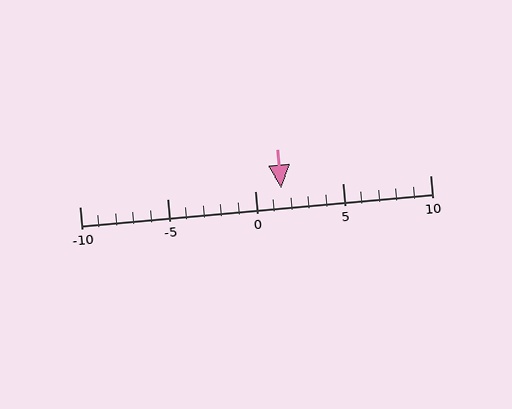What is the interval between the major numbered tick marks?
The major tick marks are spaced 5 units apart.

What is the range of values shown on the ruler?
The ruler shows values from -10 to 10.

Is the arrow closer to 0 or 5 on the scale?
The arrow is closer to 0.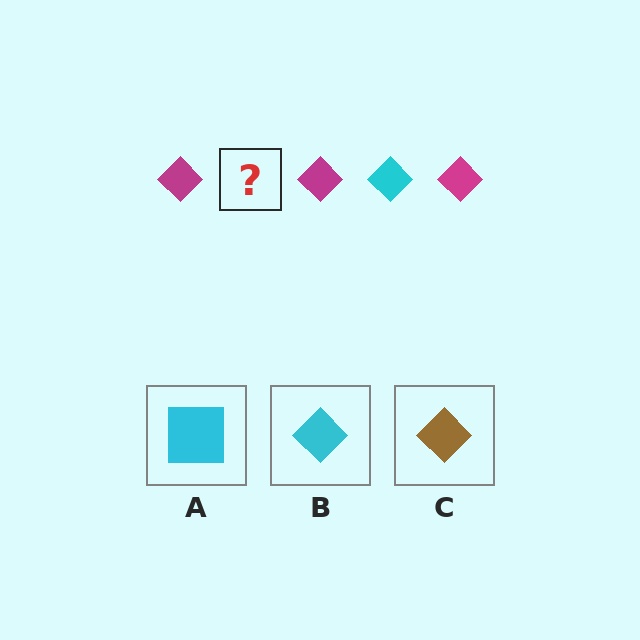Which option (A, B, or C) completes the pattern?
B.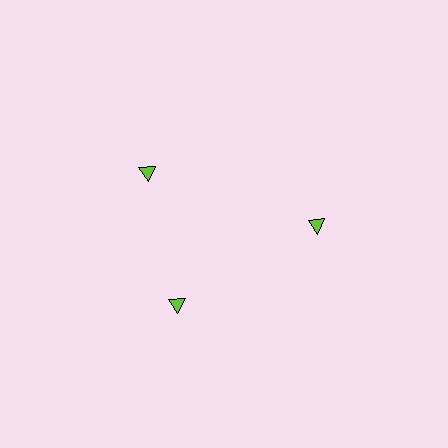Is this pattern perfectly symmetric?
No. The 3 lime triangles are arranged in a ring, but one element near the 11 o'clock position is rotated out of alignment along the ring, breaking the 3-fold rotational symmetry.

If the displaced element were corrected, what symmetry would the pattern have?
It would have 3-fold rotational symmetry — the pattern would map onto itself every 120 degrees.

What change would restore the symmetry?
The symmetry would be restored by rotating it back into even spacing with its neighbors so that all 3 triangles sit at equal angles and equal distance from the center.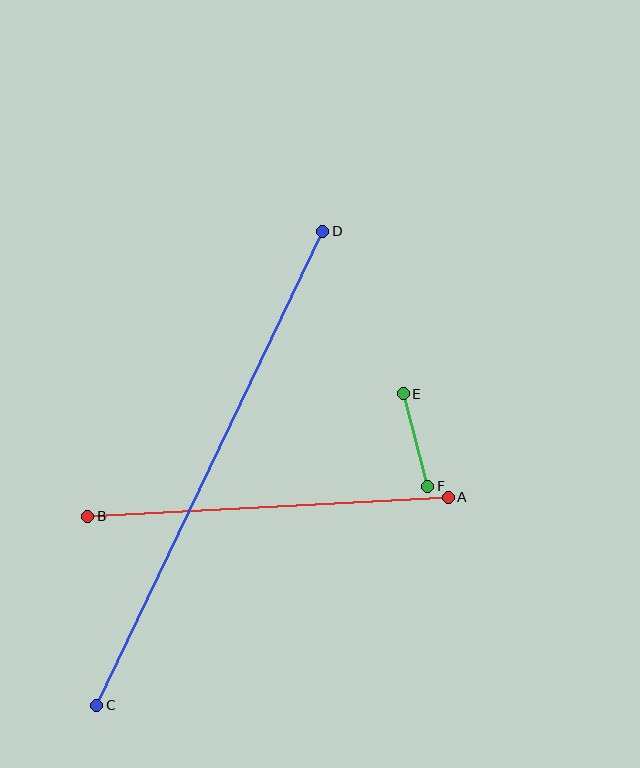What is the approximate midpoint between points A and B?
The midpoint is at approximately (268, 507) pixels.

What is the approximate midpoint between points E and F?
The midpoint is at approximately (416, 440) pixels.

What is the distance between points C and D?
The distance is approximately 525 pixels.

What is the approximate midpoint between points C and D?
The midpoint is at approximately (210, 468) pixels.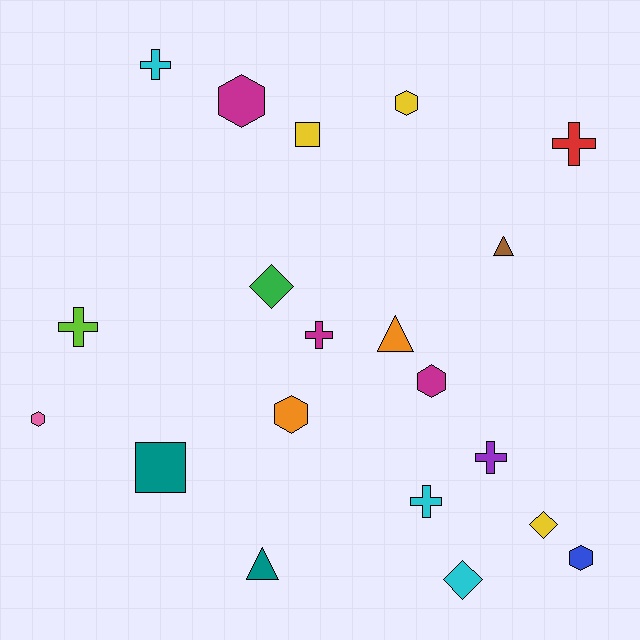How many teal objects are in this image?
There are 2 teal objects.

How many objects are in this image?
There are 20 objects.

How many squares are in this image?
There are 2 squares.